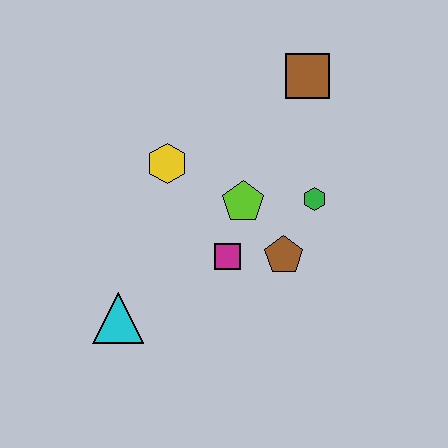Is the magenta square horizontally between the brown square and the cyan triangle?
Yes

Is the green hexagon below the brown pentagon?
No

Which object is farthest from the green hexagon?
The cyan triangle is farthest from the green hexagon.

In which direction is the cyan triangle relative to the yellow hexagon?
The cyan triangle is below the yellow hexagon.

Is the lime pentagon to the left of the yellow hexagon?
No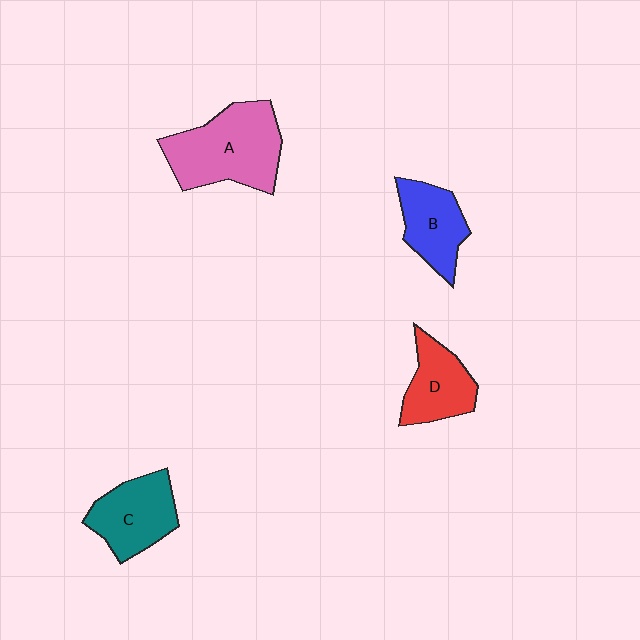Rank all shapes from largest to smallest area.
From largest to smallest: A (pink), C (teal), B (blue), D (red).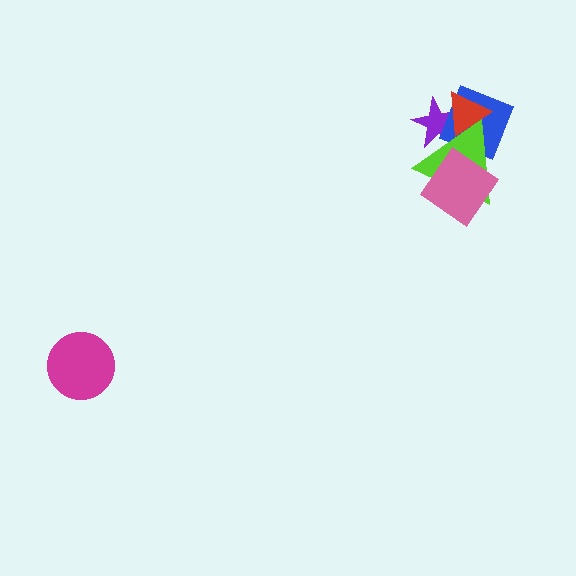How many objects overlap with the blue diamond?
3 objects overlap with the blue diamond.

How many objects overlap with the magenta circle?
0 objects overlap with the magenta circle.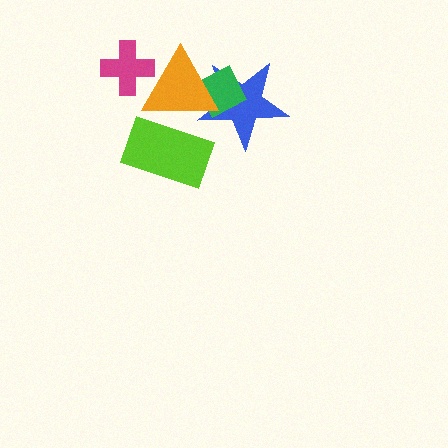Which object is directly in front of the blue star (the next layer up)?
The green diamond is directly in front of the blue star.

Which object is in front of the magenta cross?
The orange triangle is in front of the magenta cross.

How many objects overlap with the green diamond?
2 objects overlap with the green diamond.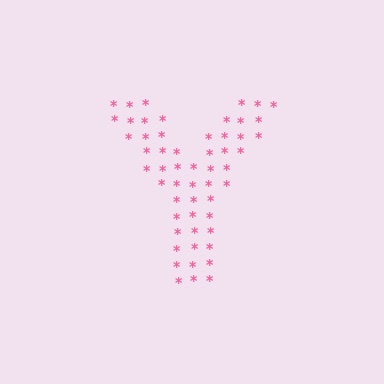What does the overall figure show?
The overall figure shows the letter Y.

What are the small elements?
The small elements are asterisks.